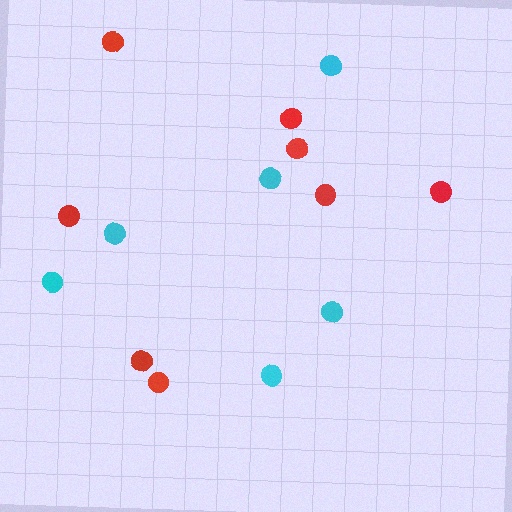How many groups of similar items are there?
There are 2 groups: one group of cyan circles (6) and one group of red circles (8).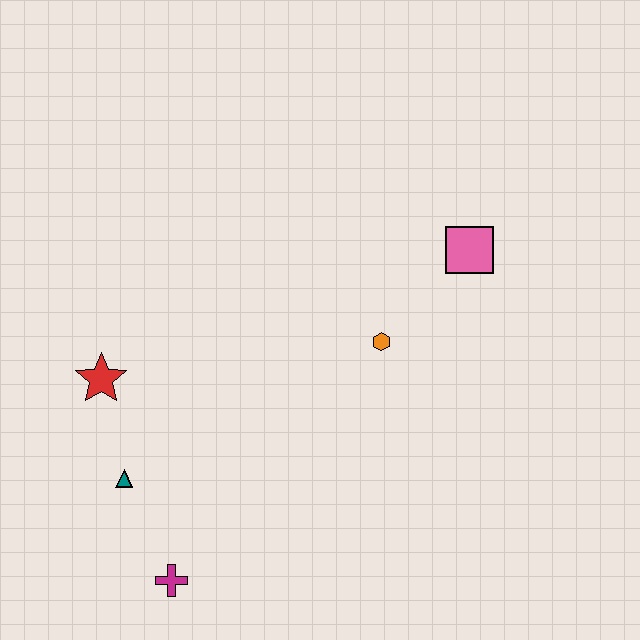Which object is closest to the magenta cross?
The teal triangle is closest to the magenta cross.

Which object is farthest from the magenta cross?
The pink square is farthest from the magenta cross.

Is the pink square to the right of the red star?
Yes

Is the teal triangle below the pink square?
Yes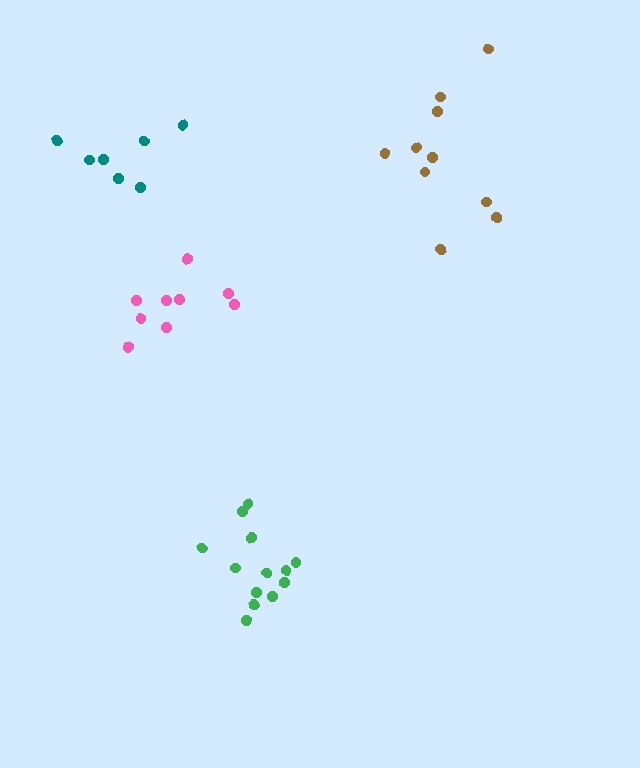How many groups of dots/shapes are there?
There are 4 groups.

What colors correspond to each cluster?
The clusters are colored: brown, teal, pink, green.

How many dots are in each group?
Group 1: 10 dots, Group 2: 7 dots, Group 3: 9 dots, Group 4: 13 dots (39 total).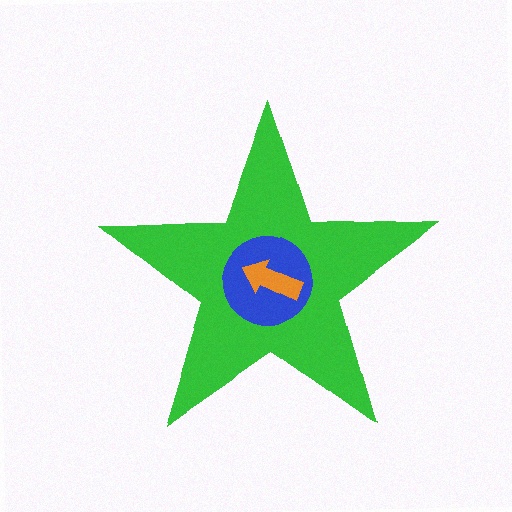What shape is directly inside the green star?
The blue circle.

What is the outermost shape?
The green star.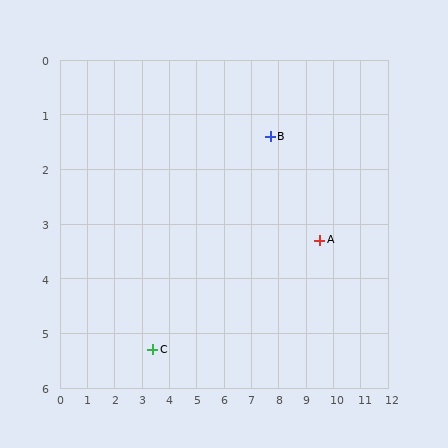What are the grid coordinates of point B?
Point B is at approximately (7.7, 1.4).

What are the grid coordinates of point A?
Point A is at approximately (9.5, 3.3).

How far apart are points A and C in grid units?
Points A and C are about 6.4 grid units apart.